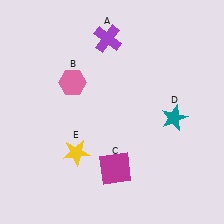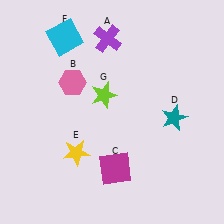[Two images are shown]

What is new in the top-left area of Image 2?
A cyan square (F) was added in the top-left area of Image 2.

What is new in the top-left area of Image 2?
A lime star (G) was added in the top-left area of Image 2.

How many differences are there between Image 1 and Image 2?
There are 2 differences between the two images.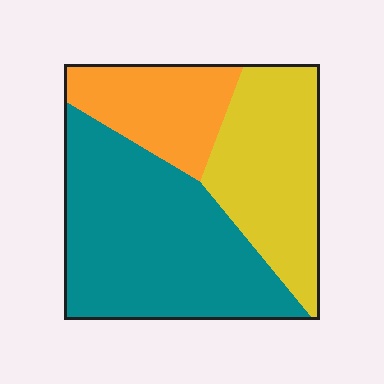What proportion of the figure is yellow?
Yellow takes up between a quarter and a half of the figure.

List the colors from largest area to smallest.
From largest to smallest: teal, yellow, orange.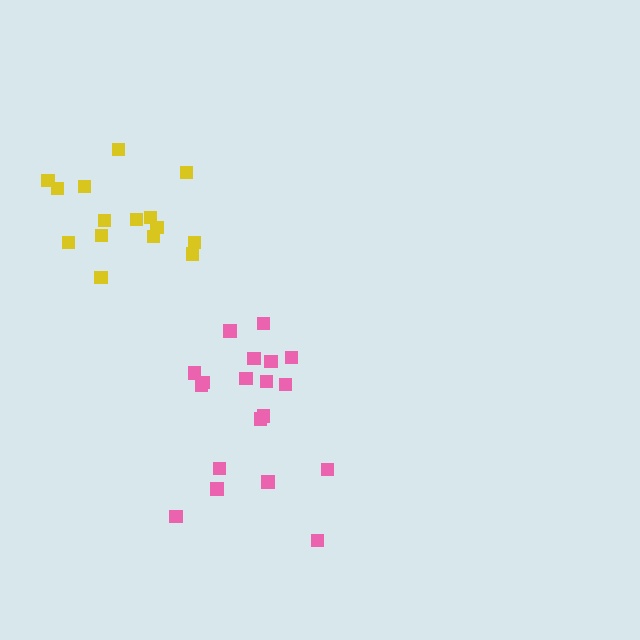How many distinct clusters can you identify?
There are 2 distinct clusters.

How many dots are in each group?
Group 1: 15 dots, Group 2: 19 dots (34 total).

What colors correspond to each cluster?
The clusters are colored: yellow, pink.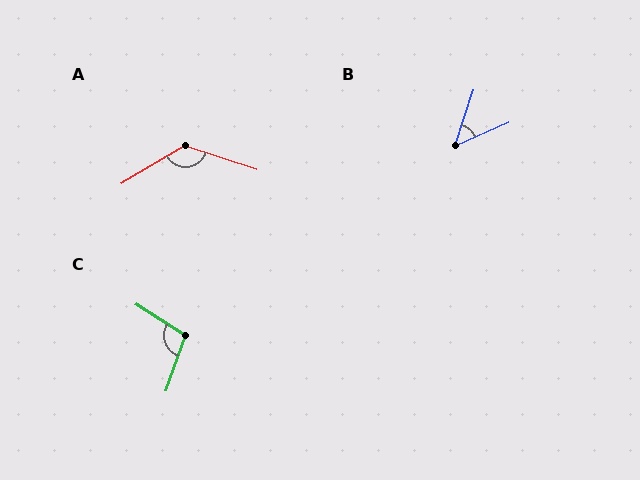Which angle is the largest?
A, at approximately 131 degrees.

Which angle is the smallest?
B, at approximately 48 degrees.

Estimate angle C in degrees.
Approximately 102 degrees.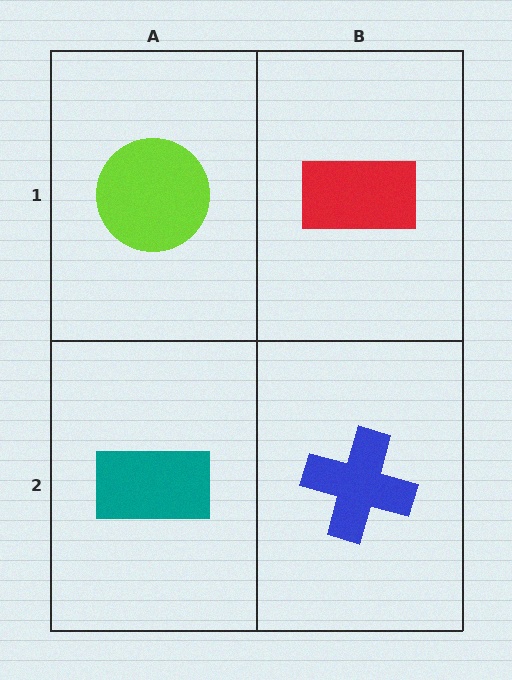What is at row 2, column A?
A teal rectangle.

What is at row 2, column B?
A blue cross.